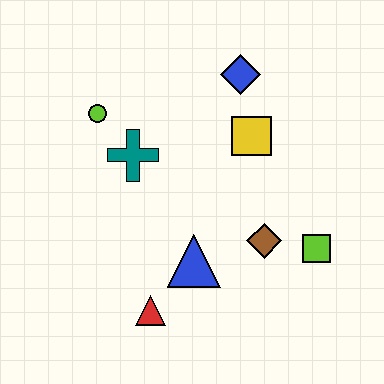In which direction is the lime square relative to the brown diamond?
The lime square is to the right of the brown diamond.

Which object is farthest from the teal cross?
The lime square is farthest from the teal cross.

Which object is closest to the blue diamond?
The yellow square is closest to the blue diamond.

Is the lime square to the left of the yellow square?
No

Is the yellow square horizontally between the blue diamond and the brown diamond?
Yes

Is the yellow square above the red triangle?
Yes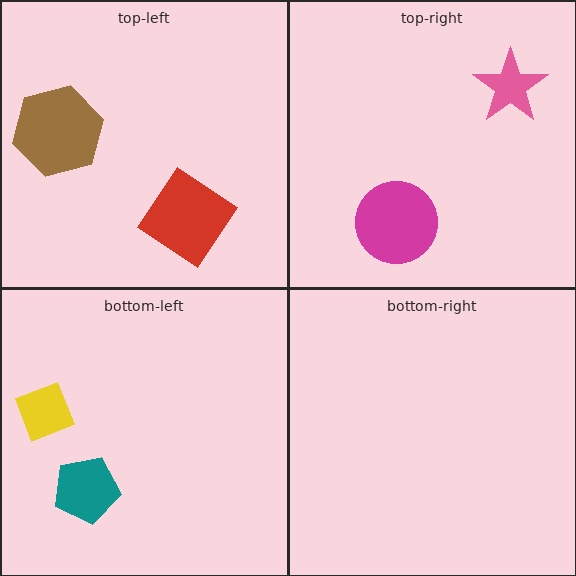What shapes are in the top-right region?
The pink star, the magenta circle.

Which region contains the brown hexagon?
The top-left region.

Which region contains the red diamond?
The top-left region.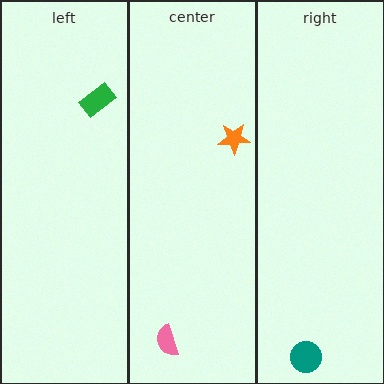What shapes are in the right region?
The teal circle.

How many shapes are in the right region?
1.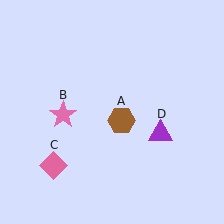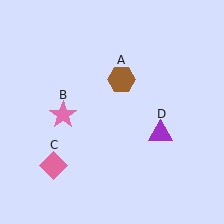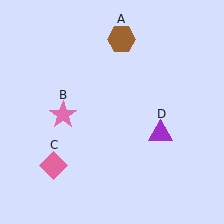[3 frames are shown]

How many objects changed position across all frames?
1 object changed position: brown hexagon (object A).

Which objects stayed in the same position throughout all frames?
Pink star (object B) and pink diamond (object C) and purple triangle (object D) remained stationary.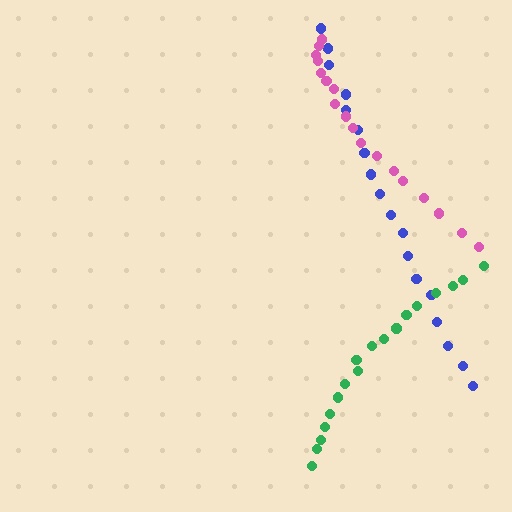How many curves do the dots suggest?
There are 3 distinct paths.